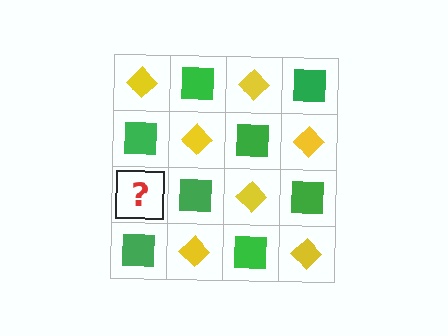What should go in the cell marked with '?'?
The missing cell should contain a yellow diamond.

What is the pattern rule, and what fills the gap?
The rule is that it alternates yellow diamond and green square in a checkerboard pattern. The gap should be filled with a yellow diamond.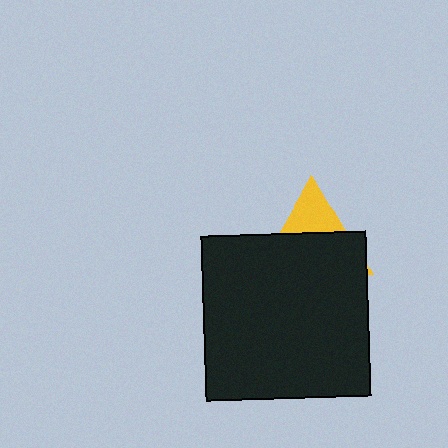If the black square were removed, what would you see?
You would see the complete yellow triangle.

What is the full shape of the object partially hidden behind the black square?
The partially hidden object is a yellow triangle.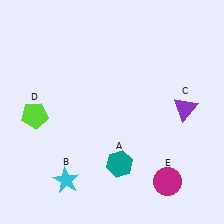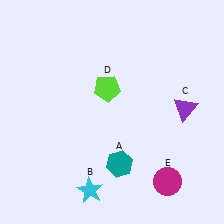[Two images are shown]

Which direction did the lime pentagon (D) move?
The lime pentagon (D) moved right.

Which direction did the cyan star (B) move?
The cyan star (B) moved right.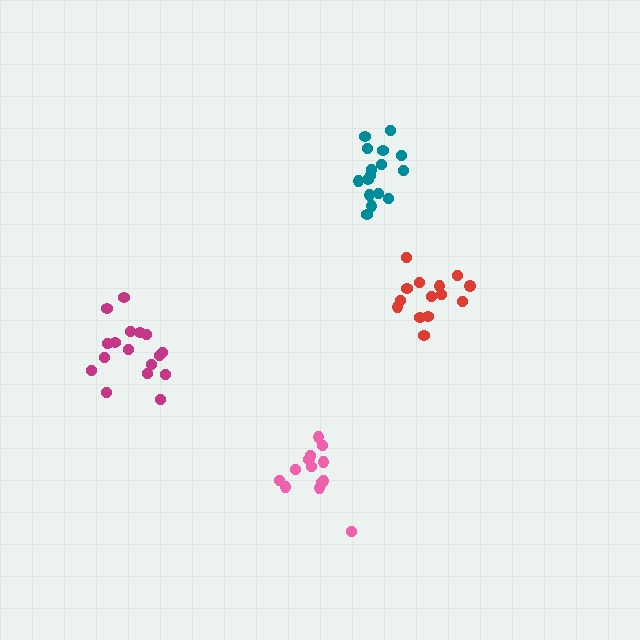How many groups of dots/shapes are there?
There are 4 groups.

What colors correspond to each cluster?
The clusters are colored: teal, pink, magenta, red.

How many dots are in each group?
Group 1: 16 dots, Group 2: 14 dots, Group 3: 18 dots, Group 4: 14 dots (62 total).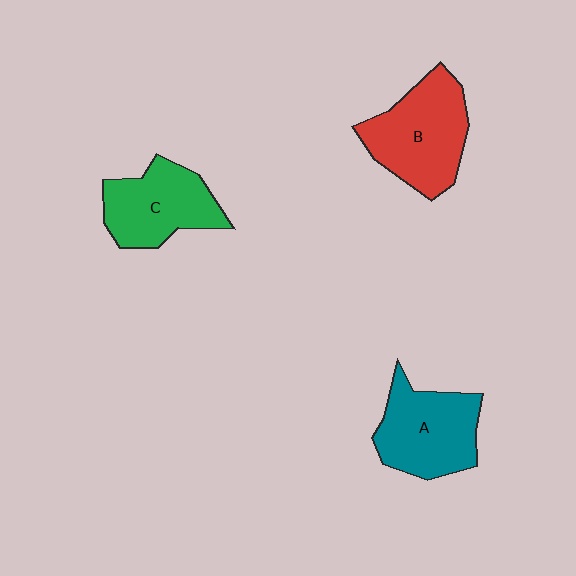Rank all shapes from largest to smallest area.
From largest to smallest: B (red), A (teal), C (green).